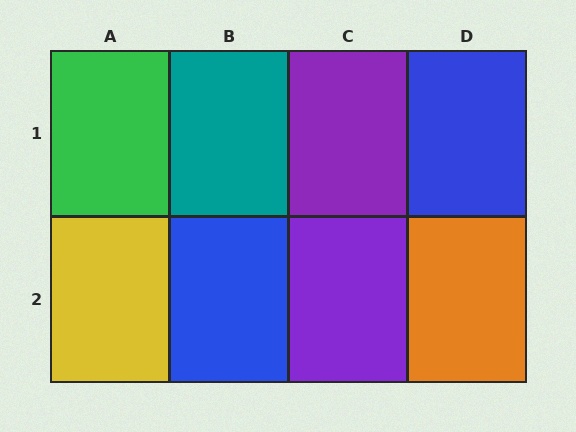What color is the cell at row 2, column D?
Orange.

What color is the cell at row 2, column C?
Purple.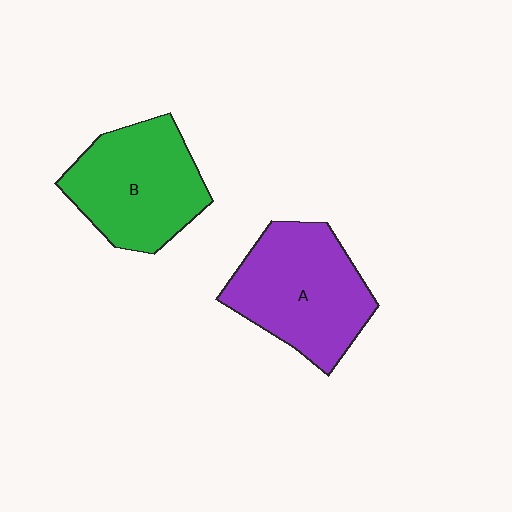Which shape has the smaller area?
Shape B (green).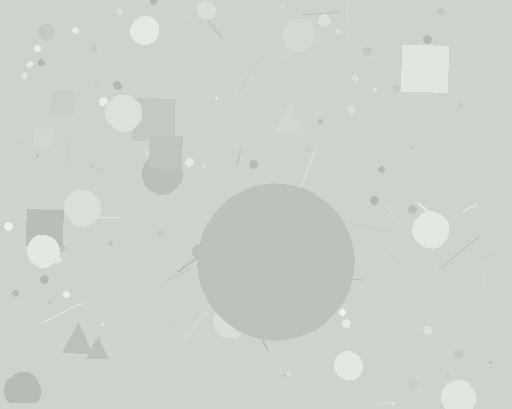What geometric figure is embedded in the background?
A circle is embedded in the background.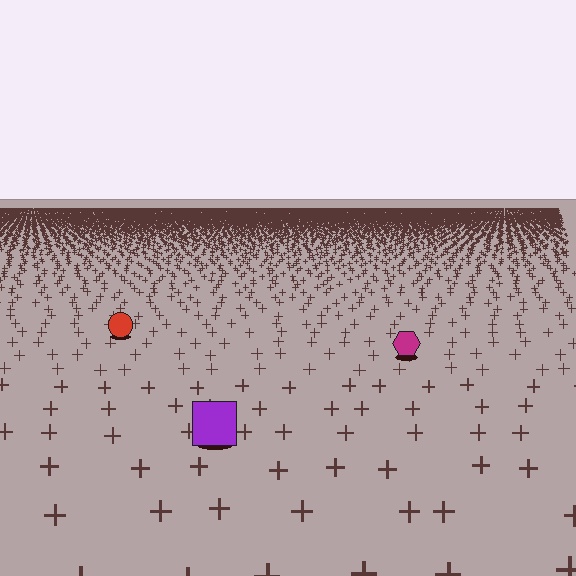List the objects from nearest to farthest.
From nearest to farthest: the purple square, the magenta hexagon, the red circle.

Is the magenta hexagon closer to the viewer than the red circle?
Yes. The magenta hexagon is closer — you can tell from the texture gradient: the ground texture is coarser near it.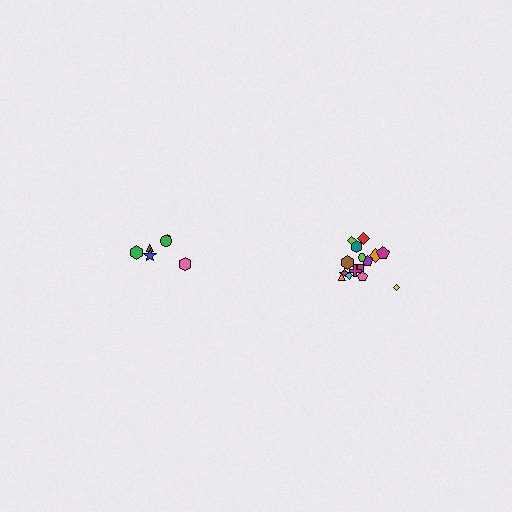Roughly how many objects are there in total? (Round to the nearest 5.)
Roughly 20 objects in total.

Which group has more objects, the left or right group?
The right group.